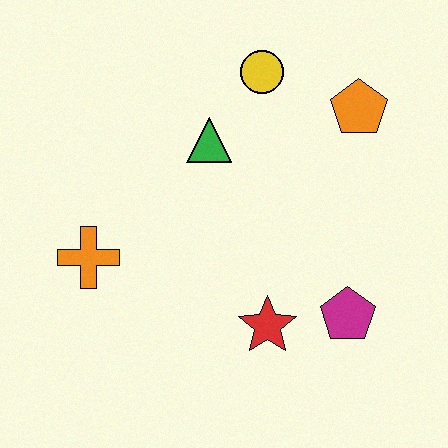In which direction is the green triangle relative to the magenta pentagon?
The green triangle is above the magenta pentagon.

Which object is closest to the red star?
The magenta pentagon is closest to the red star.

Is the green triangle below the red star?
No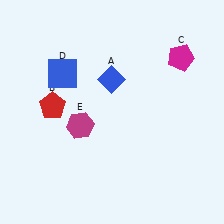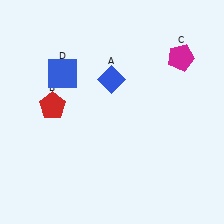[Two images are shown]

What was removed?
The magenta hexagon (E) was removed in Image 2.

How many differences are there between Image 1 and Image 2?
There is 1 difference between the two images.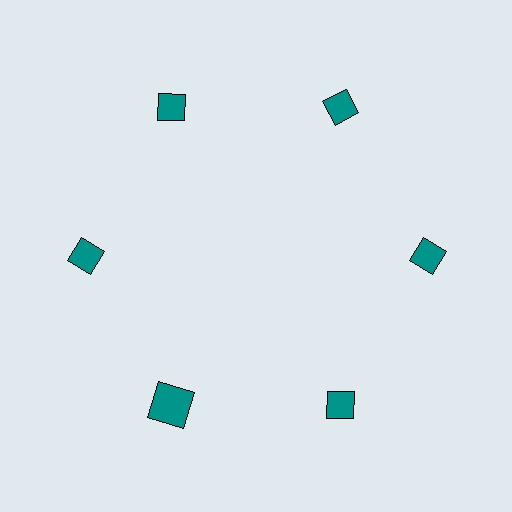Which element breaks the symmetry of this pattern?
The teal square at roughly the 7 o'clock position breaks the symmetry. All other shapes are teal diamonds.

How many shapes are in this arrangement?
There are 6 shapes arranged in a ring pattern.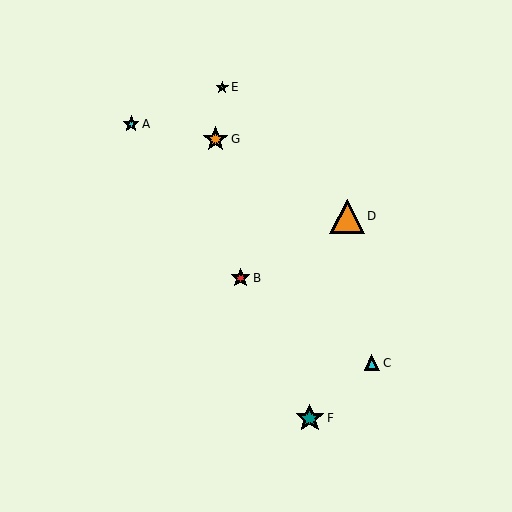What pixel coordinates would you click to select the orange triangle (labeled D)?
Click at (347, 216) to select the orange triangle D.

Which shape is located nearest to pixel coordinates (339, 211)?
The orange triangle (labeled D) at (347, 216) is nearest to that location.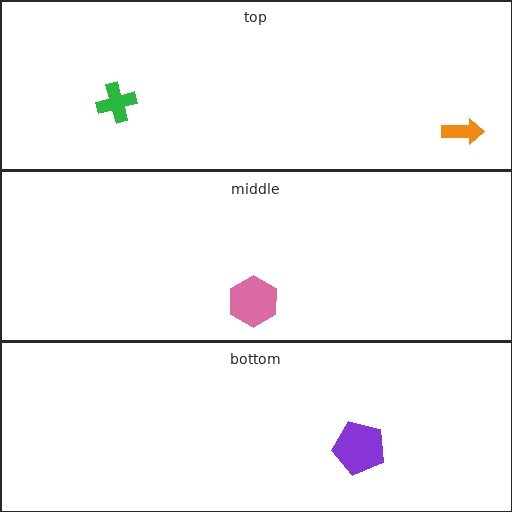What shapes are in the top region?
The orange arrow, the green cross.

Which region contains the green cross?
The top region.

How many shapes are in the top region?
2.